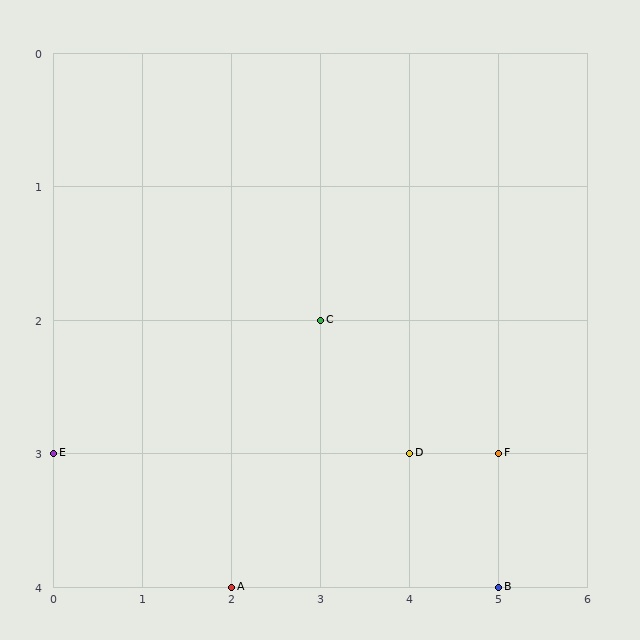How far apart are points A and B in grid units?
Points A and B are 3 columns apart.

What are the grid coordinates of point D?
Point D is at grid coordinates (4, 3).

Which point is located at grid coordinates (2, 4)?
Point A is at (2, 4).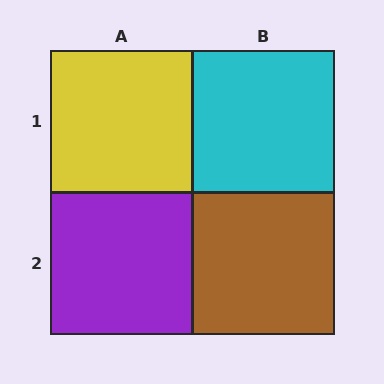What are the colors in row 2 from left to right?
Purple, brown.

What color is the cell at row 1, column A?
Yellow.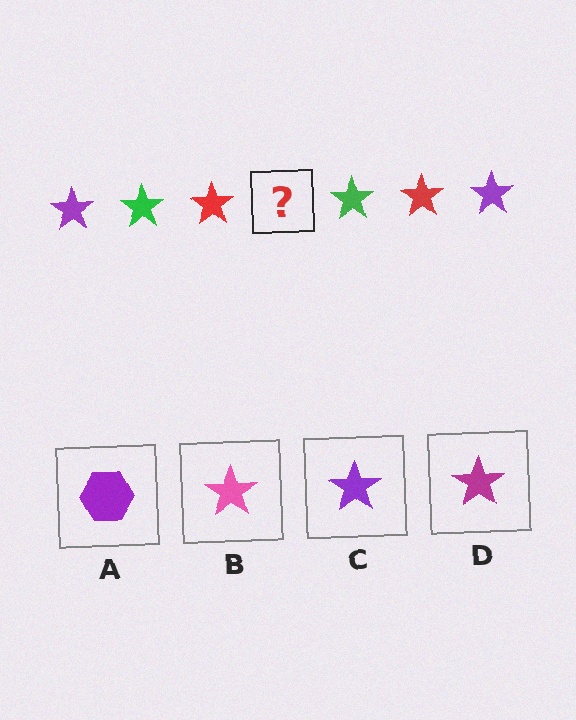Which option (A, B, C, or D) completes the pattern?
C.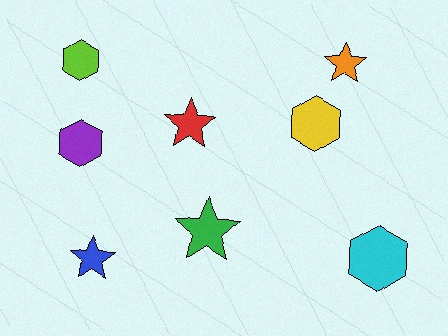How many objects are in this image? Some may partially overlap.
There are 8 objects.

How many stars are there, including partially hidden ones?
There are 4 stars.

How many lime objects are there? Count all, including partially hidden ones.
There is 1 lime object.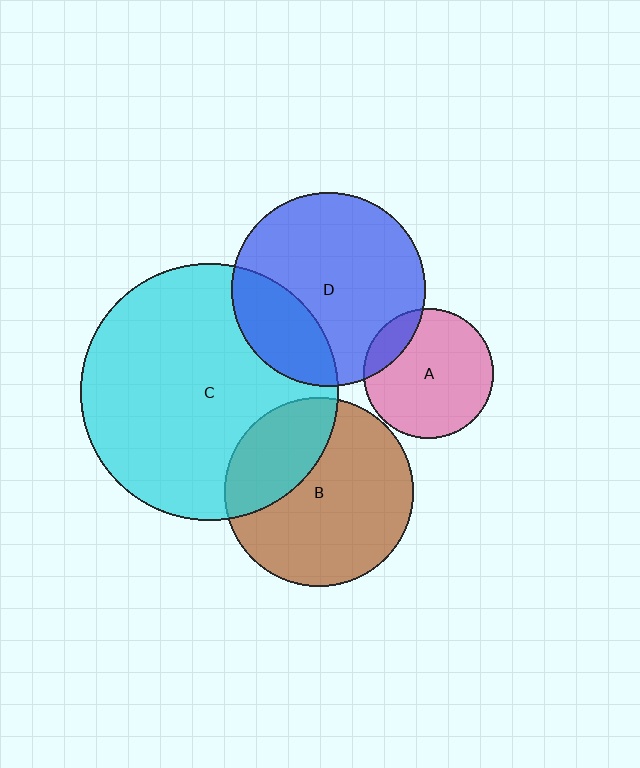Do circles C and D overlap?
Yes.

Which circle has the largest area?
Circle C (cyan).